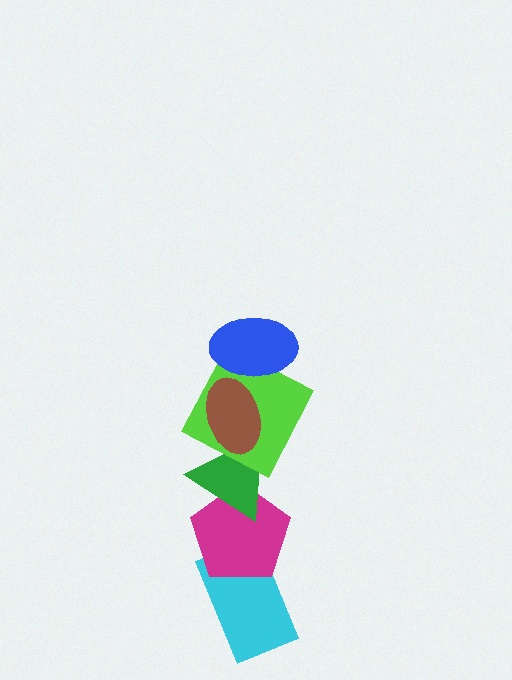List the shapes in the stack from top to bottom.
From top to bottom: the blue ellipse, the brown ellipse, the lime square, the green triangle, the magenta pentagon, the cyan rectangle.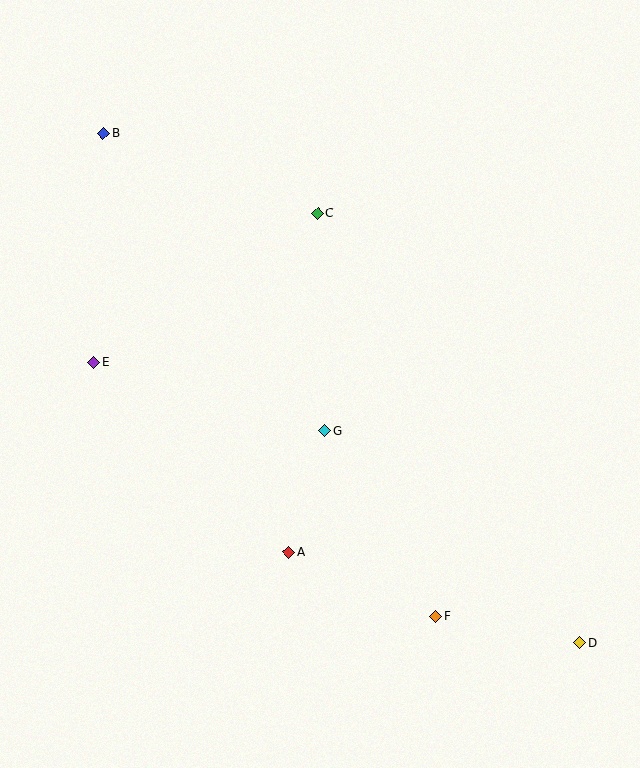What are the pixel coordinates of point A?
Point A is at (288, 552).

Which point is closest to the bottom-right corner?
Point D is closest to the bottom-right corner.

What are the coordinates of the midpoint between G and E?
The midpoint between G and E is at (210, 396).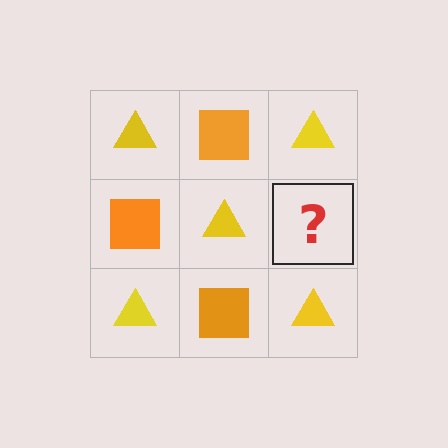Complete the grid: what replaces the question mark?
The question mark should be replaced with an orange square.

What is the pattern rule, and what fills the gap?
The rule is that it alternates yellow triangle and orange square in a checkerboard pattern. The gap should be filled with an orange square.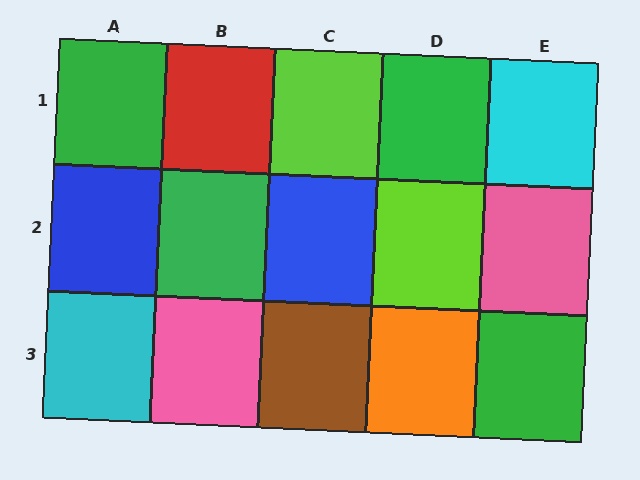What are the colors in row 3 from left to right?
Cyan, pink, brown, orange, green.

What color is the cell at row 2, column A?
Blue.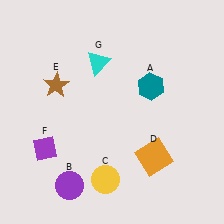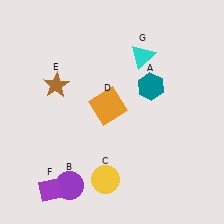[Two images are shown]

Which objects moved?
The objects that moved are: the orange square (D), the purple diamond (F), the cyan triangle (G).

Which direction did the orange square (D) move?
The orange square (D) moved up.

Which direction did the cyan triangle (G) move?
The cyan triangle (G) moved right.